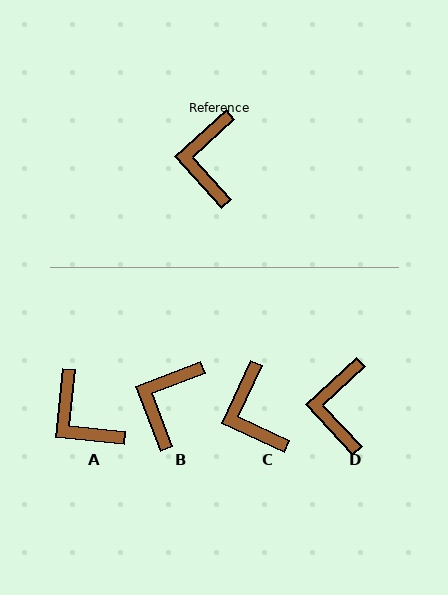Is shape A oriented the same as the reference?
No, it is off by about 41 degrees.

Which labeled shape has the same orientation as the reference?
D.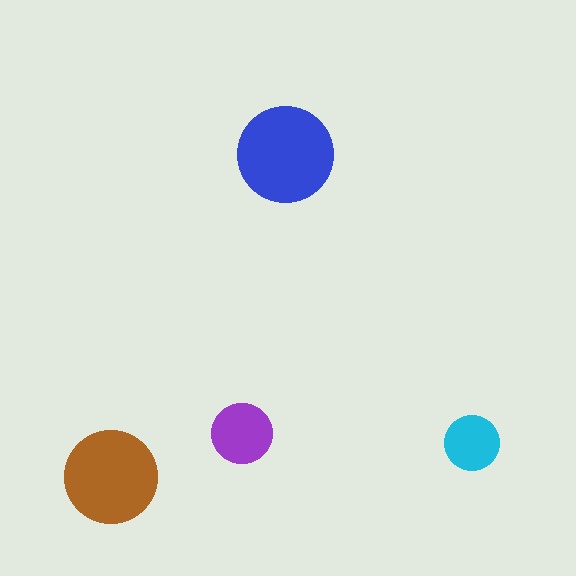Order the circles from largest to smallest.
the blue one, the brown one, the purple one, the cyan one.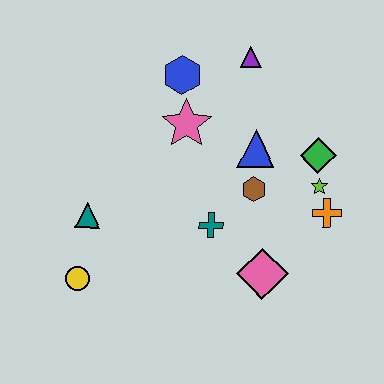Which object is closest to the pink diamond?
The teal cross is closest to the pink diamond.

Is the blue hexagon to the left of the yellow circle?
No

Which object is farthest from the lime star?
The yellow circle is farthest from the lime star.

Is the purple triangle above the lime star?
Yes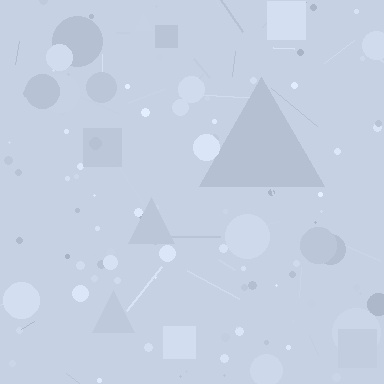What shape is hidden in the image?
A triangle is hidden in the image.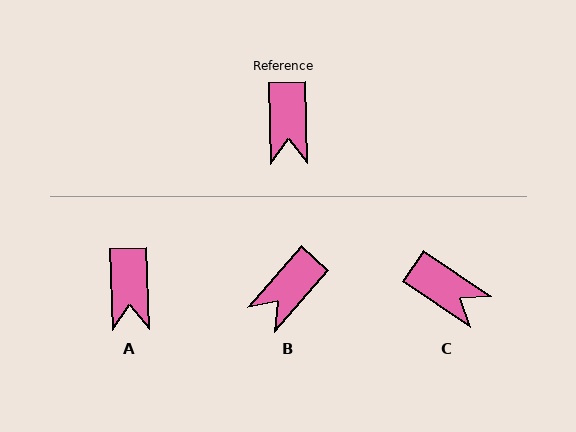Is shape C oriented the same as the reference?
No, it is off by about 54 degrees.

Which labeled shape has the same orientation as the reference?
A.